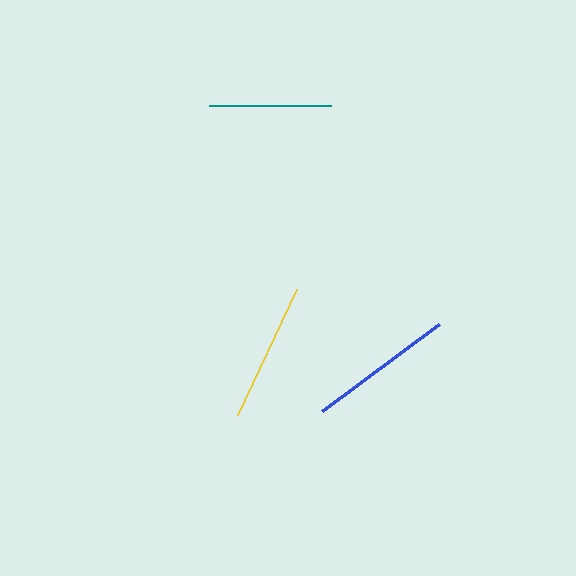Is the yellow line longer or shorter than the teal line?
The yellow line is longer than the teal line.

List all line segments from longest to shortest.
From longest to shortest: blue, yellow, teal.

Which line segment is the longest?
The blue line is the longest at approximately 146 pixels.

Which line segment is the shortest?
The teal line is the shortest at approximately 121 pixels.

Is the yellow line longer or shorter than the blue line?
The blue line is longer than the yellow line.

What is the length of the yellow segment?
The yellow segment is approximately 140 pixels long.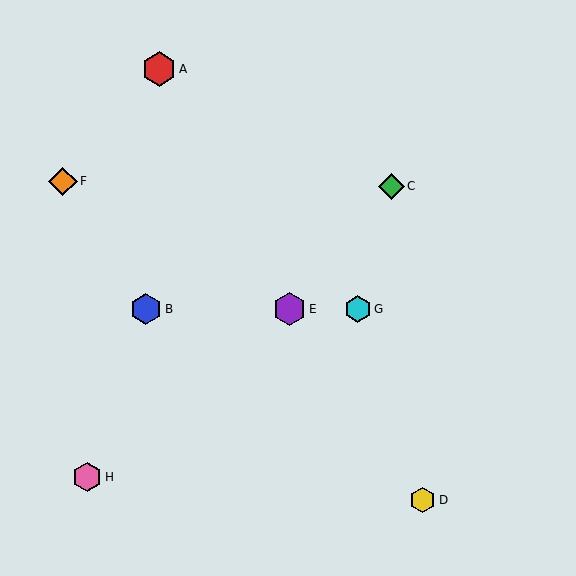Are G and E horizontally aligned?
Yes, both are at y≈309.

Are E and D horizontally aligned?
No, E is at y≈309 and D is at y≈500.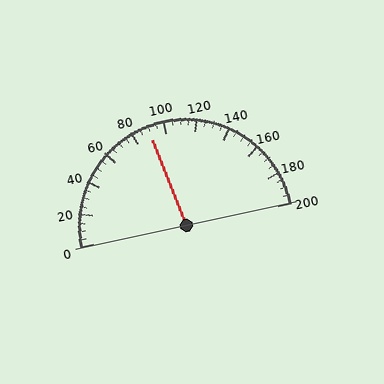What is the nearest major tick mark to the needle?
The nearest major tick mark is 80.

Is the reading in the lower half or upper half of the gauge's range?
The reading is in the lower half of the range (0 to 200).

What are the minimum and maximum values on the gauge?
The gauge ranges from 0 to 200.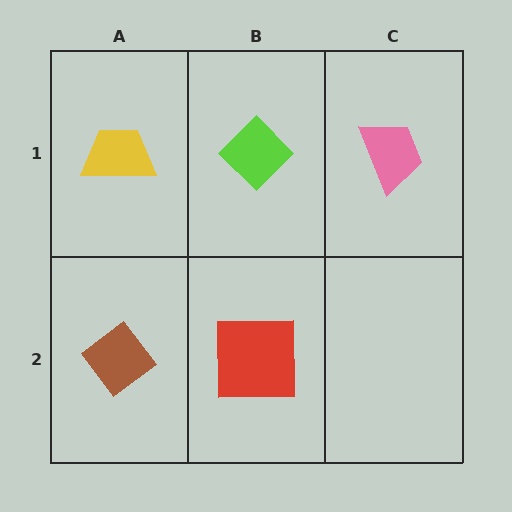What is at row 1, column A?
A yellow trapezoid.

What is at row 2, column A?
A brown diamond.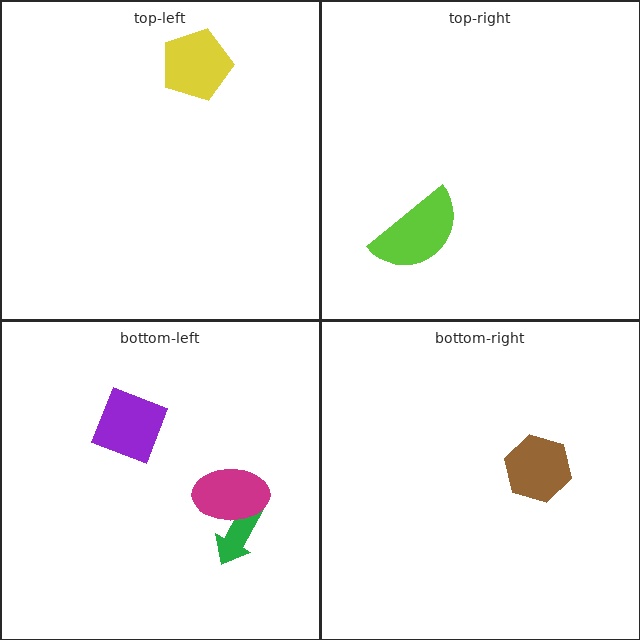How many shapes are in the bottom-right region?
1.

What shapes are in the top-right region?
The lime semicircle.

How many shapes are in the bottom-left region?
3.